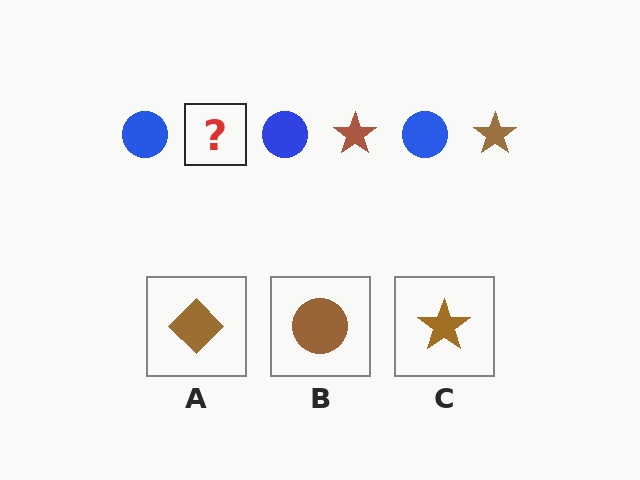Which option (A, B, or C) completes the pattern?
C.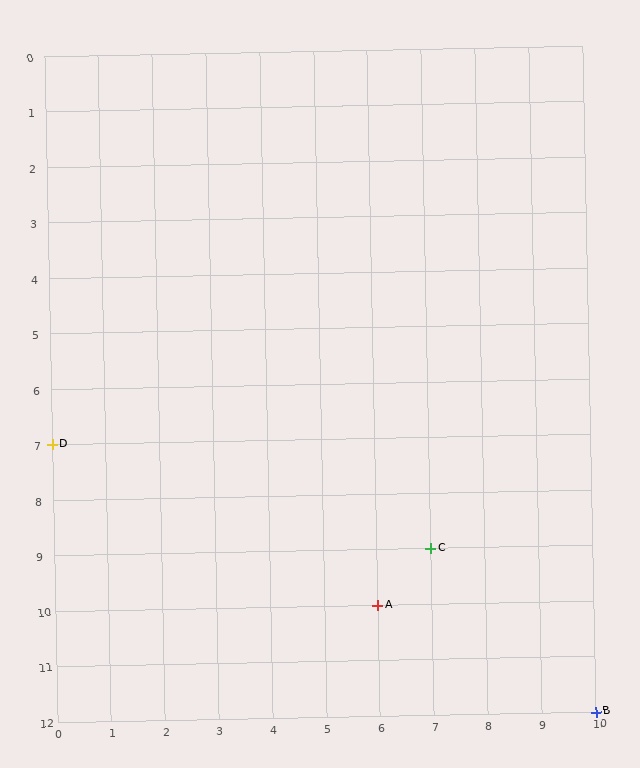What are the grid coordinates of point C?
Point C is at grid coordinates (7, 9).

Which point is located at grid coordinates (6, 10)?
Point A is at (6, 10).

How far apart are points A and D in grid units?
Points A and D are 6 columns and 3 rows apart (about 6.7 grid units diagonally).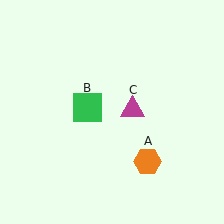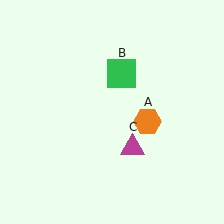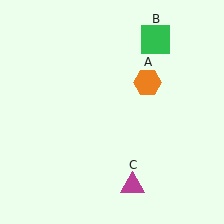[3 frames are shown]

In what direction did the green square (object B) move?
The green square (object B) moved up and to the right.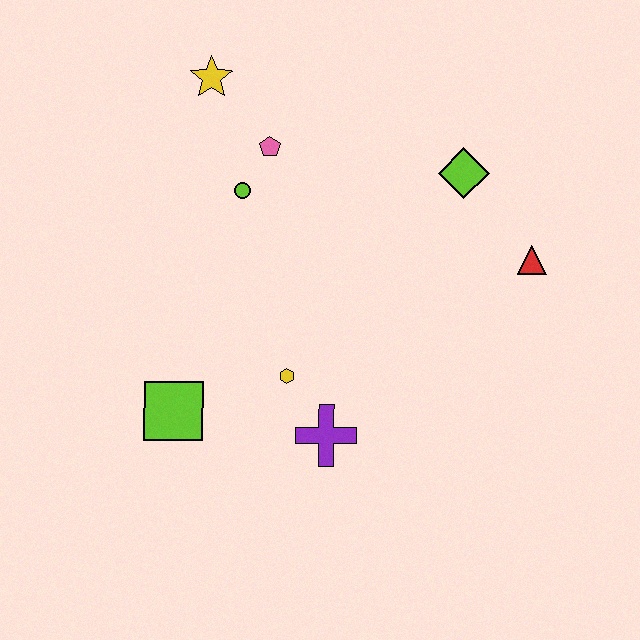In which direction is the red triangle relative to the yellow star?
The red triangle is to the right of the yellow star.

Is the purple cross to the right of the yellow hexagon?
Yes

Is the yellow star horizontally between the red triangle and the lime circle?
No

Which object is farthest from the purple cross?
The yellow star is farthest from the purple cross.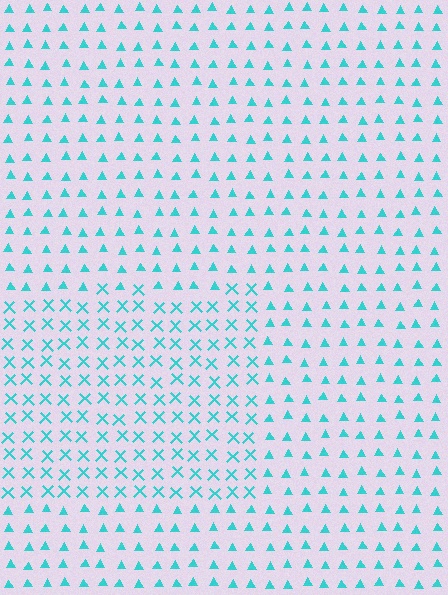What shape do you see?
I see a rectangle.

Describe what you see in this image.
The image is filled with small cyan elements arranged in a uniform grid. A rectangle-shaped region contains X marks, while the surrounding area contains triangles. The boundary is defined purely by the change in element shape.